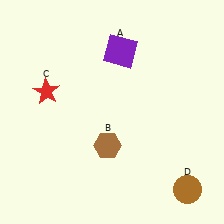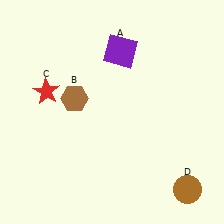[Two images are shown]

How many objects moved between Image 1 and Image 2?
1 object moved between the two images.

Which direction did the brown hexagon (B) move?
The brown hexagon (B) moved up.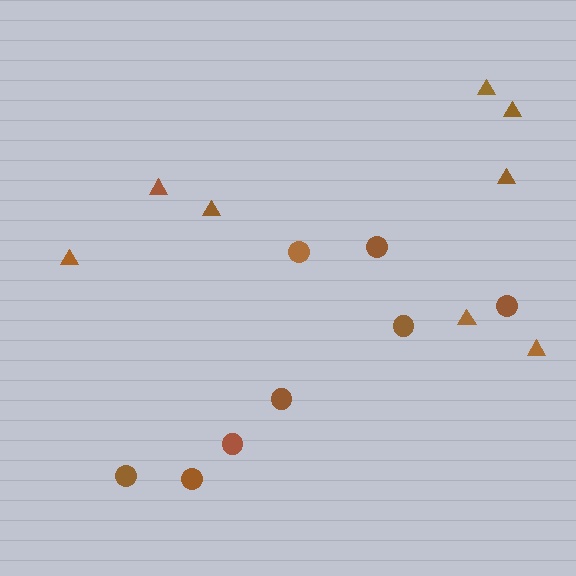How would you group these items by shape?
There are 2 groups: one group of triangles (8) and one group of circles (8).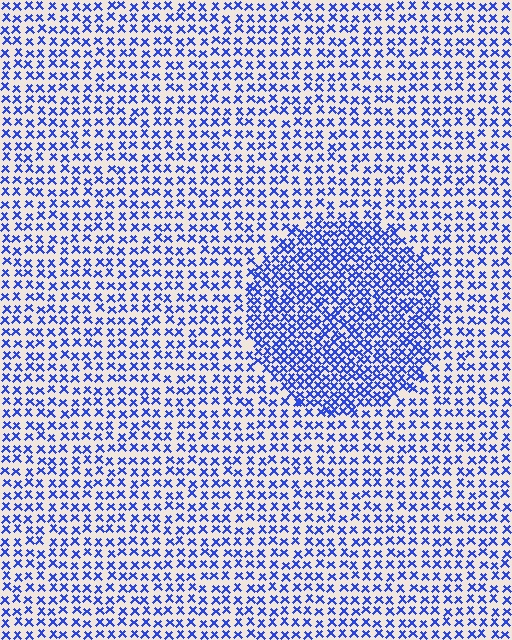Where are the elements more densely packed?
The elements are more densely packed inside the circle boundary.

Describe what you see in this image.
The image contains small blue elements arranged at two different densities. A circle-shaped region is visible where the elements are more densely packed than the surrounding area.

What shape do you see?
I see a circle.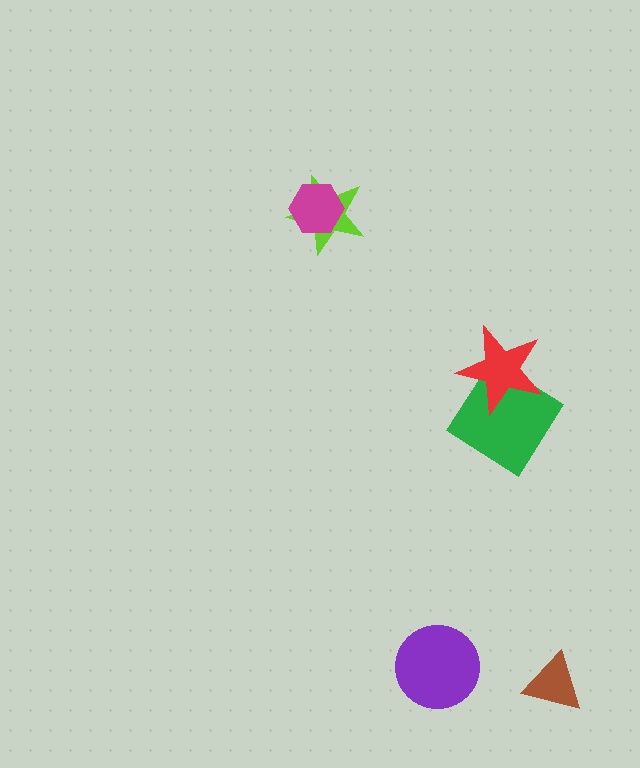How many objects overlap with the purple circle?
0 objects overlap with the purple circle.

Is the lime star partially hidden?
Yes, it is partially covered by another shape.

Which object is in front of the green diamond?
The red star is in front of the green diamond.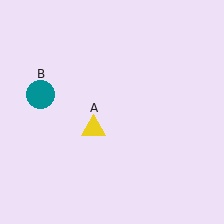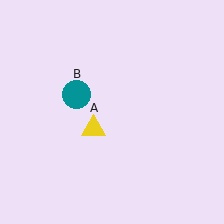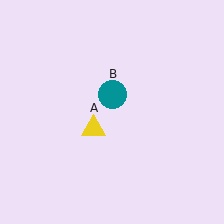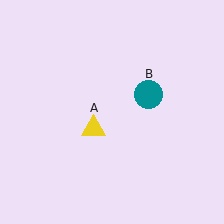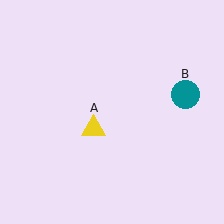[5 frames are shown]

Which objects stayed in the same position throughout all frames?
Yellow triangle (object A) remained stationary.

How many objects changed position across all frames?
1 object changed position: teal circle (object B).